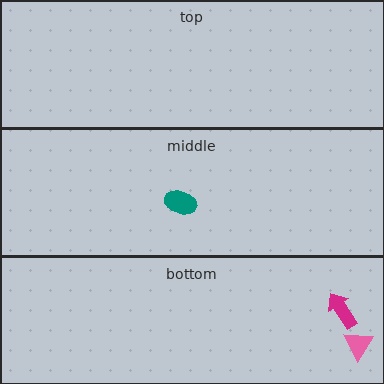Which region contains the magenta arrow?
The bottom region.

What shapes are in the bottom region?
The magenta arrow, the pink triangle.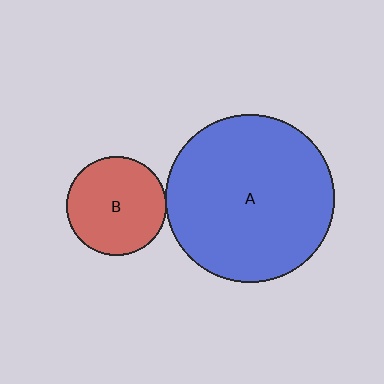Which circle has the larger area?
Circle A (blue).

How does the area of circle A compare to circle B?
Approximately 2.9 times.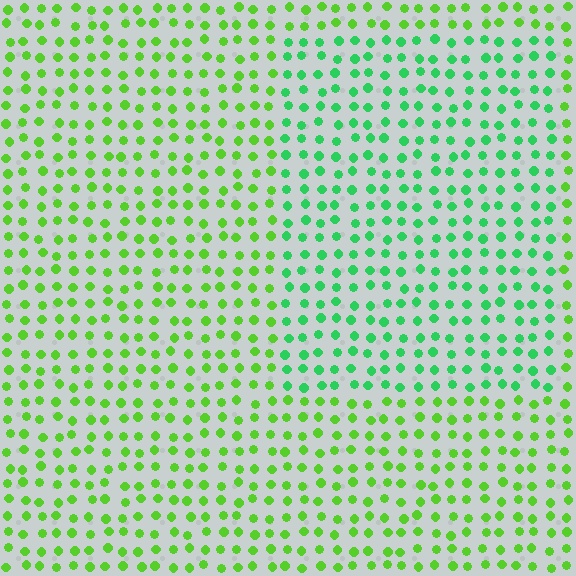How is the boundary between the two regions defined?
The boundary is defined purely by a slight shift in hue (about 33 degrees). Spacing, size, and orientation are identical on both sides.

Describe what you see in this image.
The image is filled with small lime elements in a uniform arrangement. A rectangle-shaped region is visible where the elements are tinted to a slightly different hue, forming a subtle color boundary.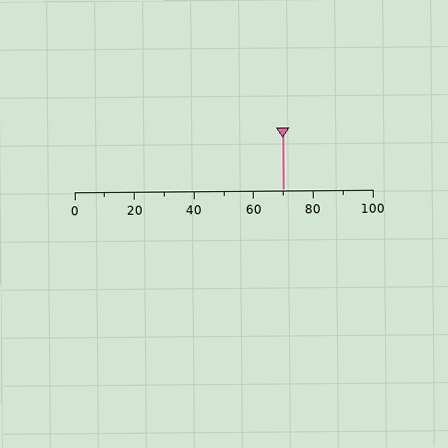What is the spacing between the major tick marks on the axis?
The major ticks are spaced 20 apart.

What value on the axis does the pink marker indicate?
The marker indicates approximately 70.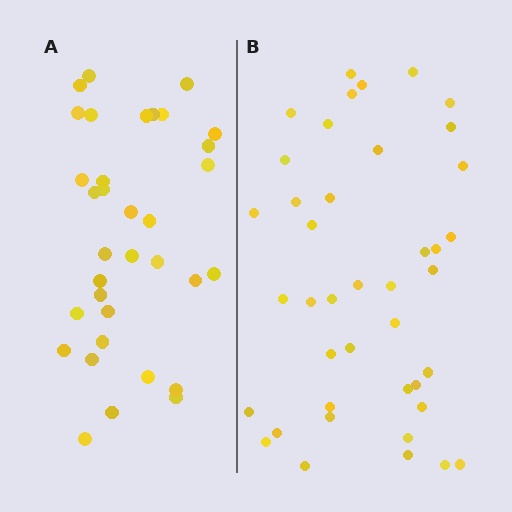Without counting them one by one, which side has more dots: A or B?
Region B (the right region) has more dots.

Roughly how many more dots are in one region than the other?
Region B has roughly 8 or so more dots than region A.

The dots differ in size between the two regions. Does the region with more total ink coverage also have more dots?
No. Region A has more total ink coverage because its dots are larger, but region B actually contains more individual dots. Total area can be misleading — the number of items is what matters here.